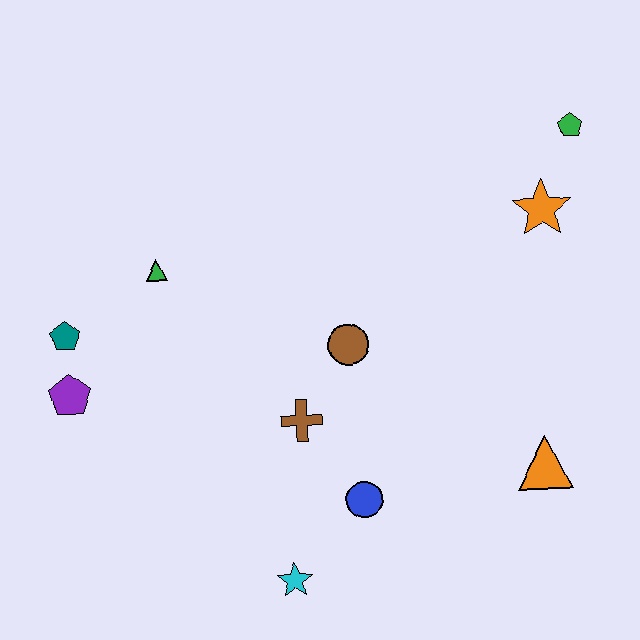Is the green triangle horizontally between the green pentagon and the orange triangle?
No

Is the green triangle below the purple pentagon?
No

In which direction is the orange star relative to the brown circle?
The orange star is to the right of the brown circle.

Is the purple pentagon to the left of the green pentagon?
Yes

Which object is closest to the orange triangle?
The blue circle is closest to the orange triangle.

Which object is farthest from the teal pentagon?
The green pentagon is farthest from the teal pentagon.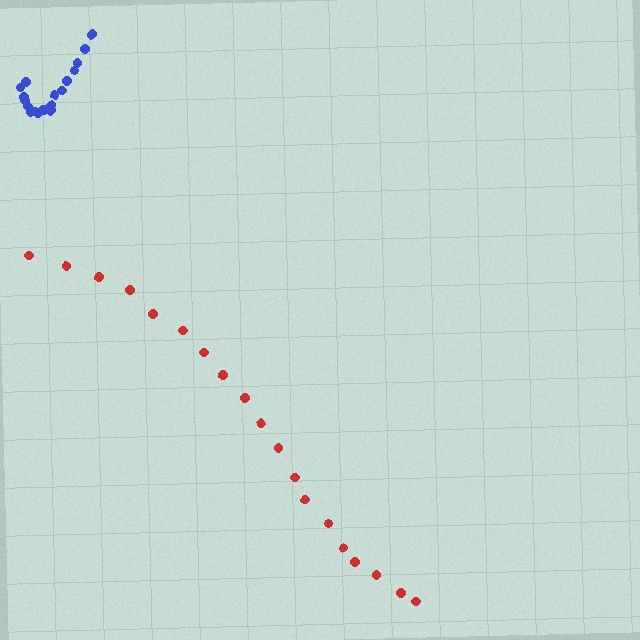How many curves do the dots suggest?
There are 2 distinct paths.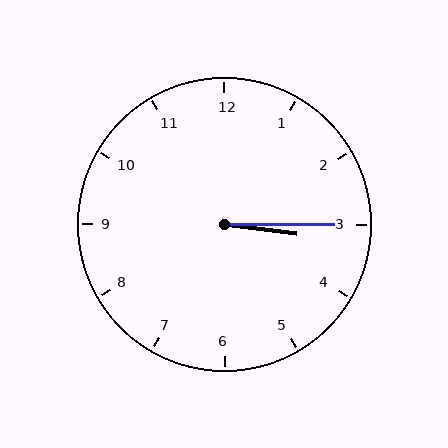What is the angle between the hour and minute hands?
Approximately 8 degrees.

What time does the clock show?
3:15.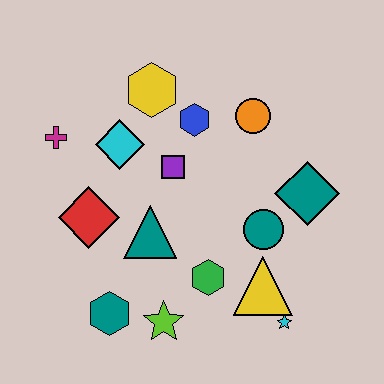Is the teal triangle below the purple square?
Yes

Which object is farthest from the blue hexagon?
The cyan star is farthest from the blue hexagon.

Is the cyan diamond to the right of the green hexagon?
No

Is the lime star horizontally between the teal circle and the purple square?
No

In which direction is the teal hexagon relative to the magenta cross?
The teal hexagon is below the magenta cross.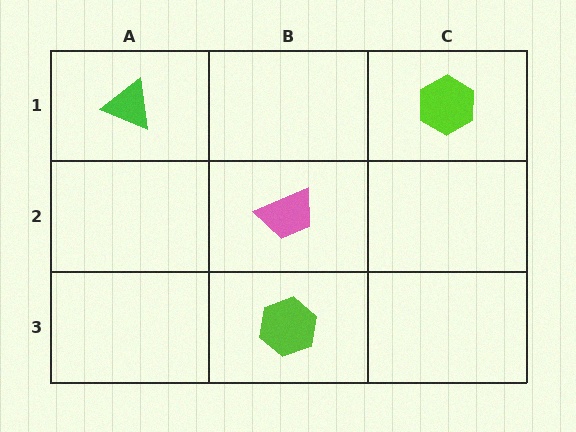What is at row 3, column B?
A lime hexagon.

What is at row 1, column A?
A green triangle.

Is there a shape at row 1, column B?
No, that cell is empty.